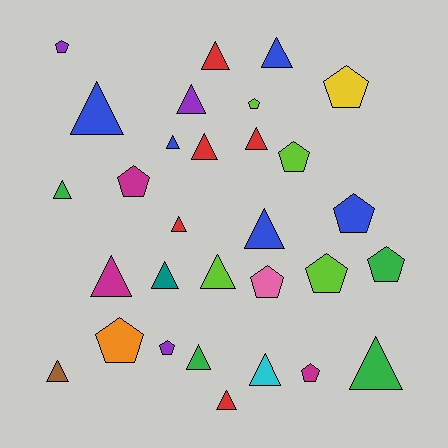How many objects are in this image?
There are 30 objects.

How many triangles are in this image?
There are 18 triangles.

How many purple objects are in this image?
There are 3 purple objects.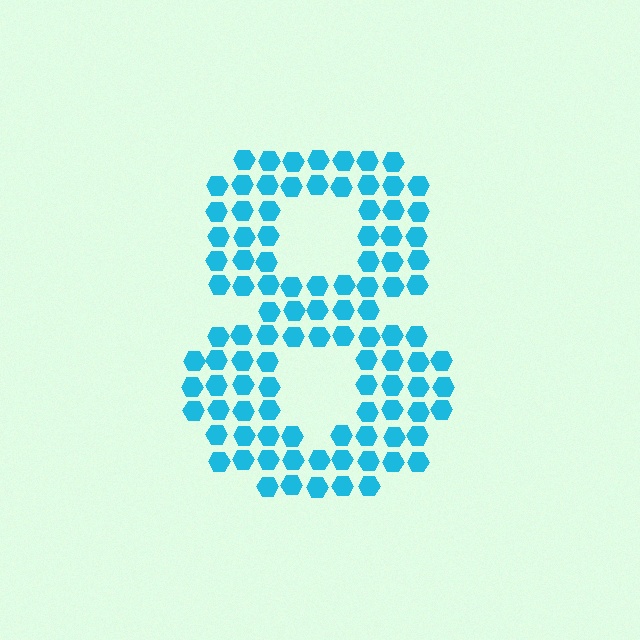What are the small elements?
The small elements are hexagons.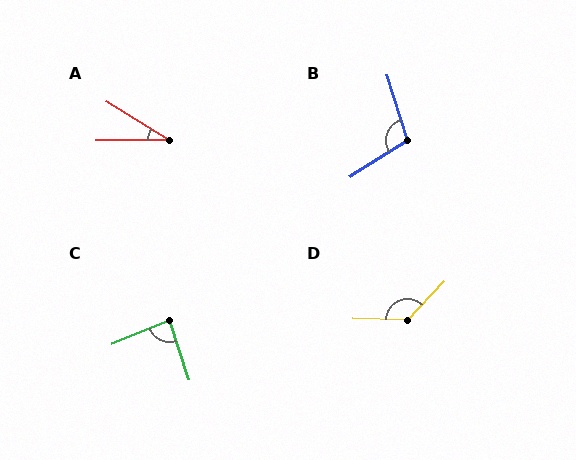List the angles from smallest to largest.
A (32°), C (85°), B (106°), D (132°).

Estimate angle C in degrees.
Approximately 85 degrees.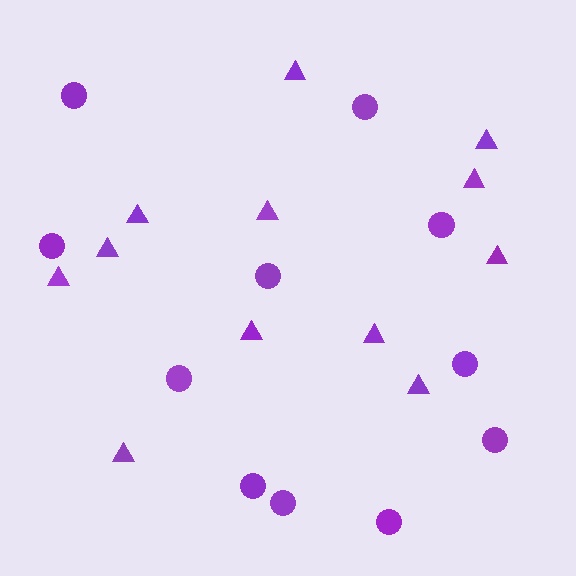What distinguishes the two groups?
There are 2 groups: one group of triangles (12) and one group of circles (11).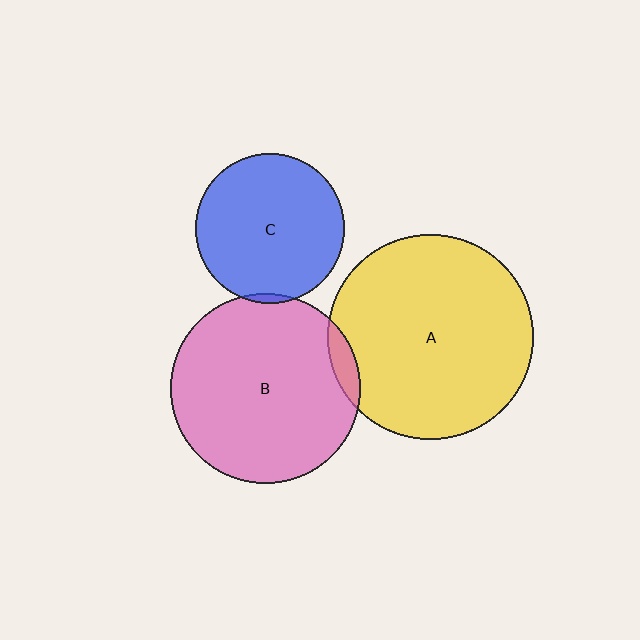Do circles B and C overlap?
Yes.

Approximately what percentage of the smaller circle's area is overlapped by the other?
Approximately 5%.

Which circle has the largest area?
Circle A (yellow).